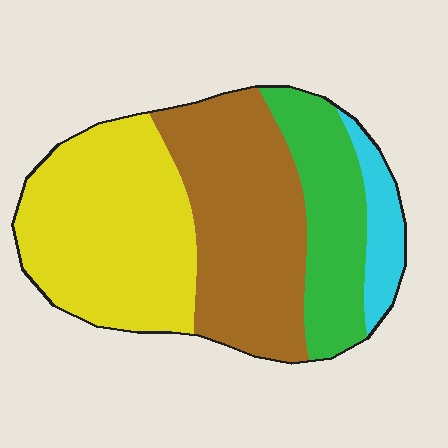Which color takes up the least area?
Cyan, at roughly 10%.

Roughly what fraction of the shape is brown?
Brown takes up between a third and a half of the shape.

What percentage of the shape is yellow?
Yellow covers roughly 35% of the shape.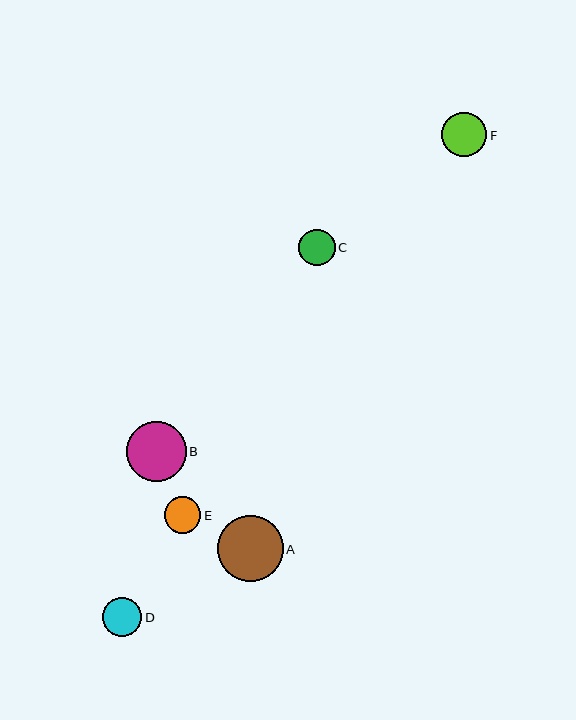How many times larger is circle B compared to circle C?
Circle B is approximately 1.6 times the size of circle C.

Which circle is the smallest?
Circle E is the smallest with a size of approximately 36 pixels.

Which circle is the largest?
Circle A is the largest with a size of approximately 66 pixels.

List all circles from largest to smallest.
From largest to smallest: A, B, F, D, C, E.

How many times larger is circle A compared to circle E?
Circle A is approximately 1.8 times the size of circle E.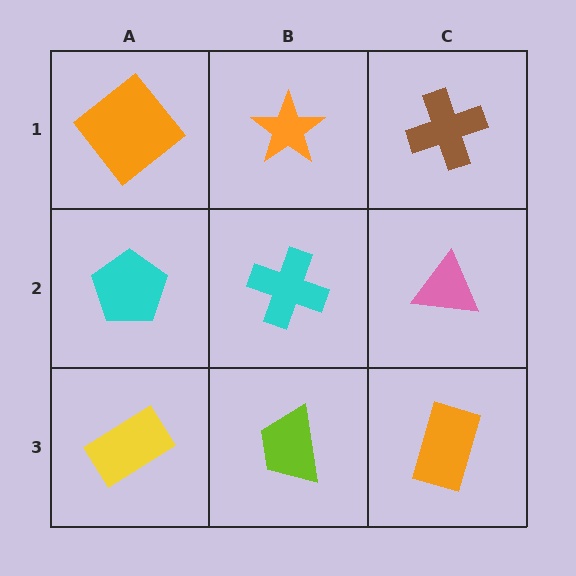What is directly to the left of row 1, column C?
An orange star.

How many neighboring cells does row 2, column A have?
3.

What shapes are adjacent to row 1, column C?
A pink triangle (row 2, column C), an orange star (row 1, column B).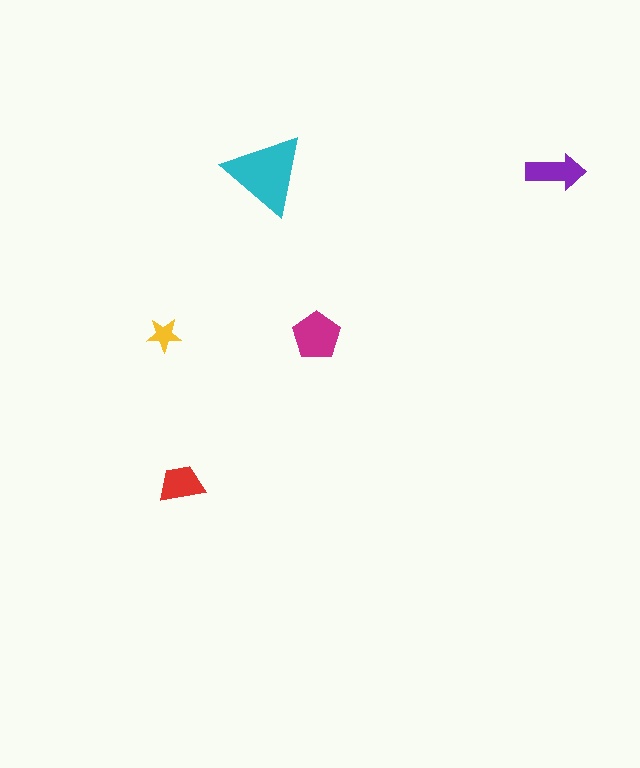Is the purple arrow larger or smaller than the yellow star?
Larger.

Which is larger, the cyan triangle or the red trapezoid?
The cyan triangle.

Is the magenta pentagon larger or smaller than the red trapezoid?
Larger.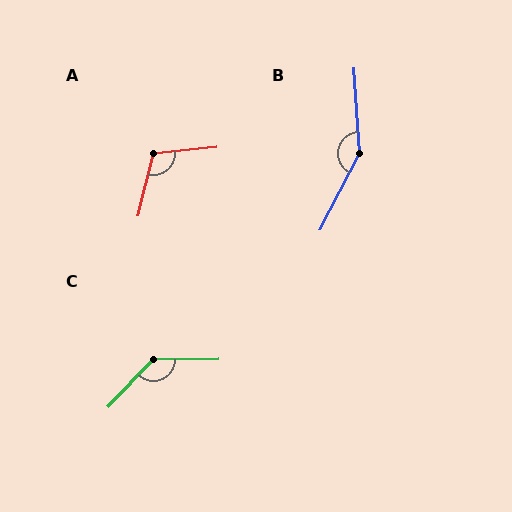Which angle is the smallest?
A, at approximately 110 degrees.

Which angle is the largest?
B, at approximately 149 degrees.